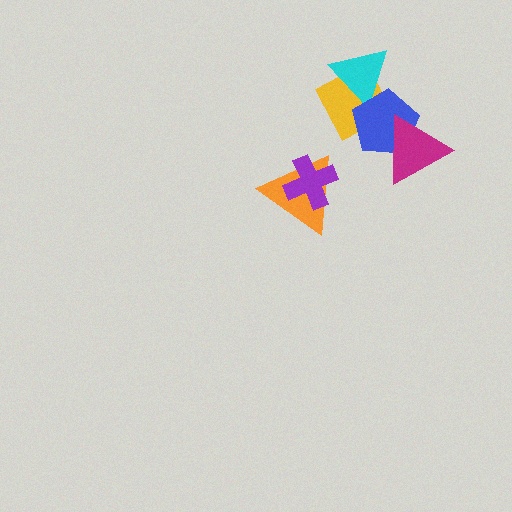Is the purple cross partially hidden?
No, no other shape covers it.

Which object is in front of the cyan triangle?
The blue pentagon is in front of the cyan triangle.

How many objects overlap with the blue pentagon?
3 objects overlap with the blue pentagon.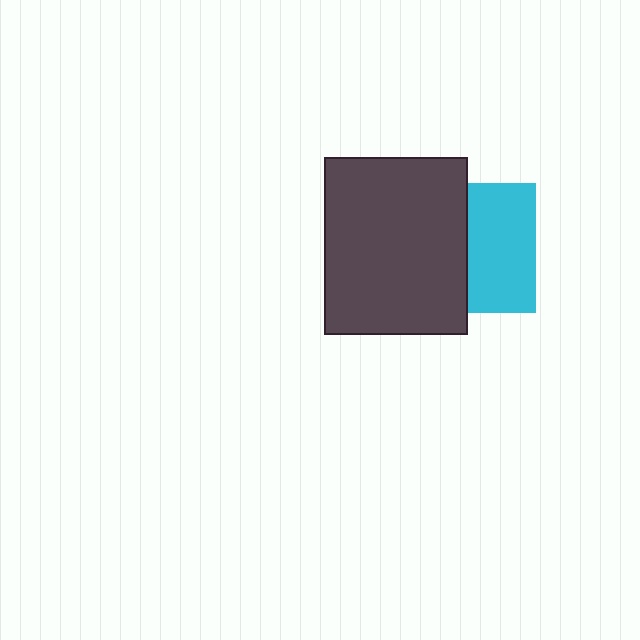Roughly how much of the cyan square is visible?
About half of it is visible (roughly 52%).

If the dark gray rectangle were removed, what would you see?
You would see the complete cyan square.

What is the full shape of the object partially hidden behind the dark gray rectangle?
The partially hidden object is a cyan square.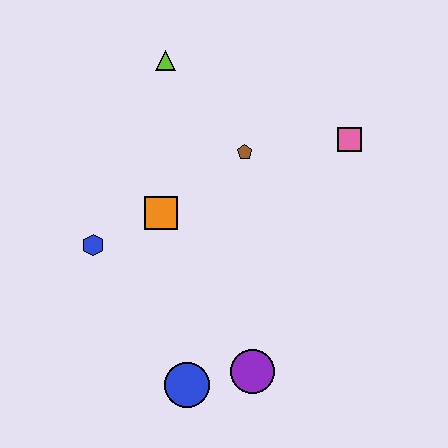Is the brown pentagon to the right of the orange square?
Yes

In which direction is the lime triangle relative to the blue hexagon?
The lime triangle is above the blue hexagon.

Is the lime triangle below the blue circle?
No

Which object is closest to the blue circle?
The purple circle is closest to the blue circle.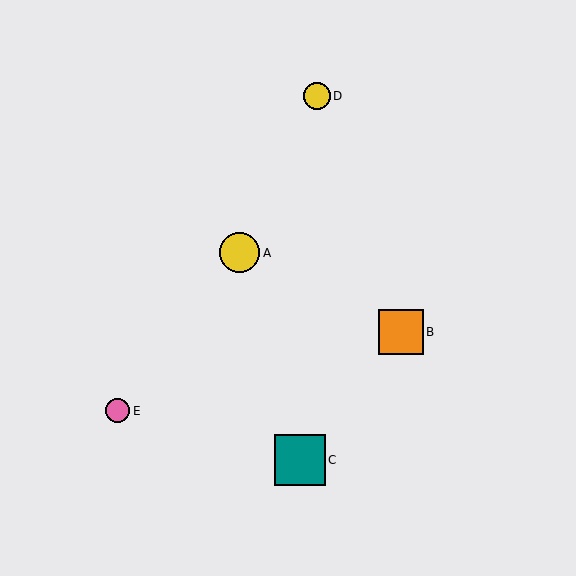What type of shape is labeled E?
Shape E is a pink circle.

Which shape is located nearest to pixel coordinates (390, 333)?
The orange square (labeled B) at (401, 332) is nearest to that location.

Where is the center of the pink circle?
The center of the pink circle is at (118, 411).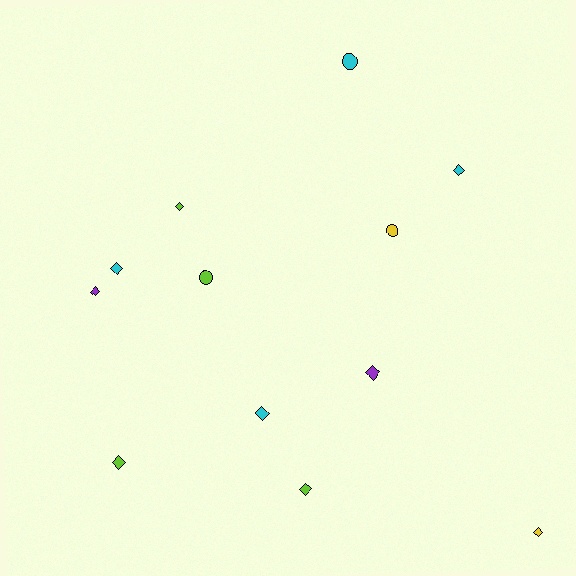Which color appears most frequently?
Lime, with 4 objects.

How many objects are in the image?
There are 12 objects.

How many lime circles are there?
There is 1 lime circle.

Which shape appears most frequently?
Diamond, with 9 objects.